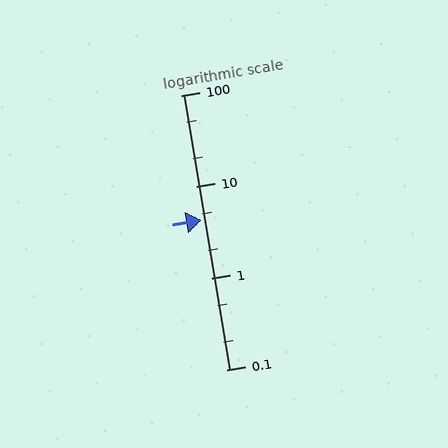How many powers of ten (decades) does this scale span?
The scale spans 3 decades, from 0.1 to 100.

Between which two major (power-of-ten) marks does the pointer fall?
The pointer is between 1 and 10.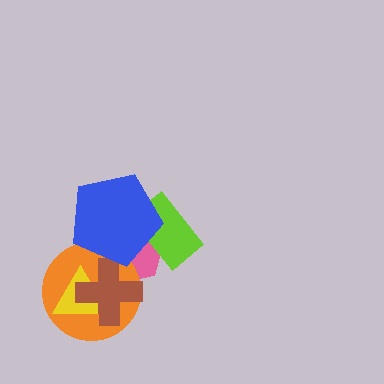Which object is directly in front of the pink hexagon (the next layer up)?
The lime rectangle is directly in front of the pink hexagon.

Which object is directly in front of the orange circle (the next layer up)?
The yellow triangle is directly in front of the orange circle.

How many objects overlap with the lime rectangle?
2 objects overlap with the lime rectangle.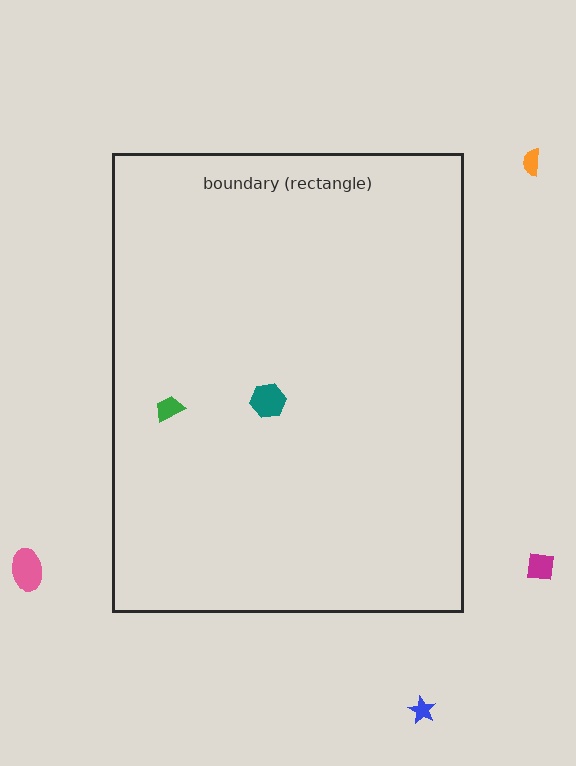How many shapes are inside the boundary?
2 inside, 4 outside.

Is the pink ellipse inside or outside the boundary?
Outside.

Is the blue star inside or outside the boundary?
Outside.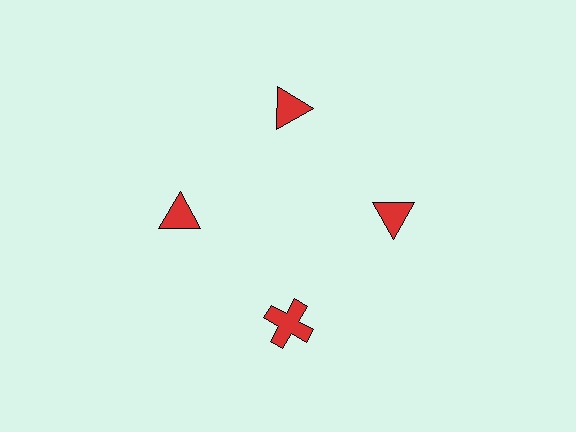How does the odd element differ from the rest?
It has a different shape: cross instead of triangle.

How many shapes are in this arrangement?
There are 4 shapes arranged in a ring pattern.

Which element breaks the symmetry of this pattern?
The red cross at roughly the 6 o'clock position breaks the symmetry. All other shapes are red triangles.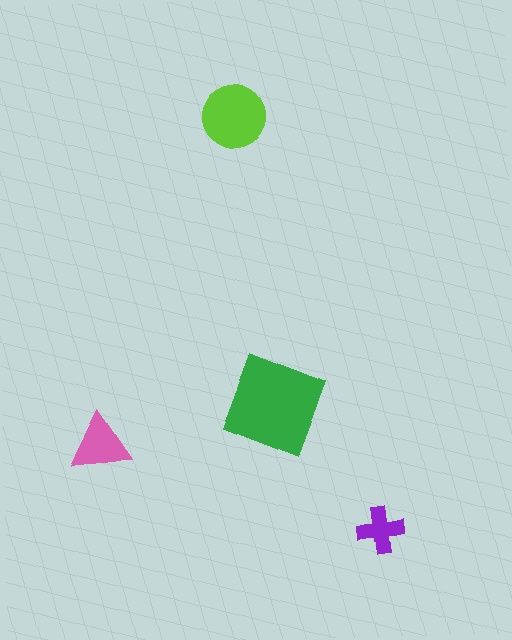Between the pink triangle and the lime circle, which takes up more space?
The lime circle.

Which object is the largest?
The green diamond.